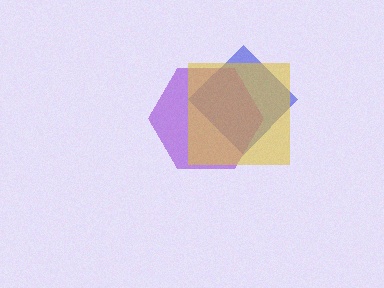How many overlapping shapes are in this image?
There are 3 overlapping shapes in the image.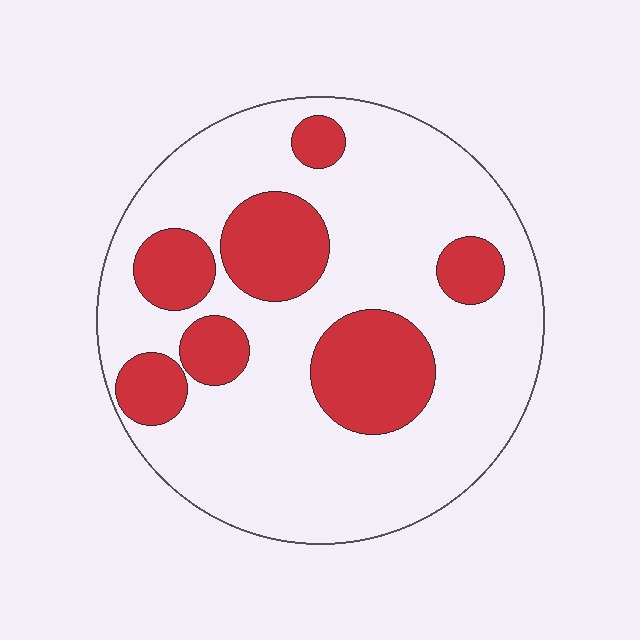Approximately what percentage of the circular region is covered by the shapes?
Approximately 25%.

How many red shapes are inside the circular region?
7.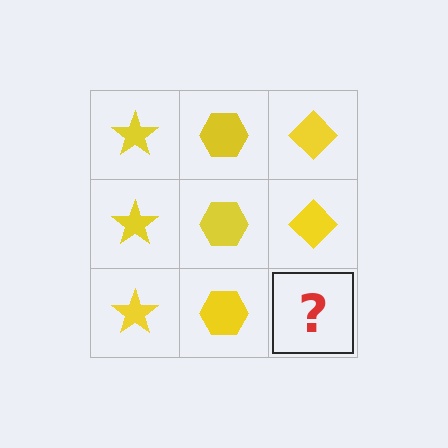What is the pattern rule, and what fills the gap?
The rule is that each column has a consistent shape. The gap should be filled with a yellow diamond.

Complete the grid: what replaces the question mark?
The question mark should be replaced with a yellow diamond.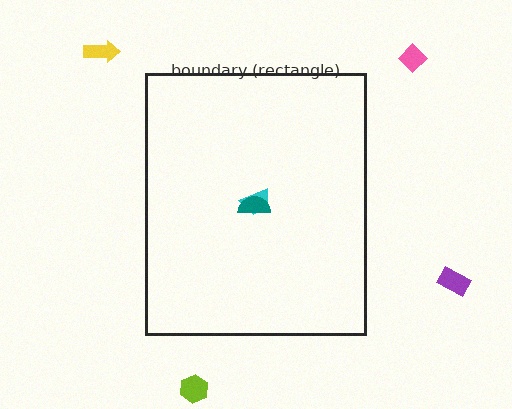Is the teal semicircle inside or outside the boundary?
Inside.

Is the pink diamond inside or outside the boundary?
Outside.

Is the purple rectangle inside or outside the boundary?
Outside.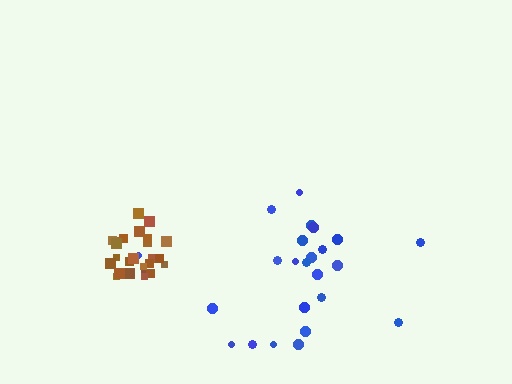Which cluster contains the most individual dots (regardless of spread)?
Brown (25).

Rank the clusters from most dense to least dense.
brown, blue.